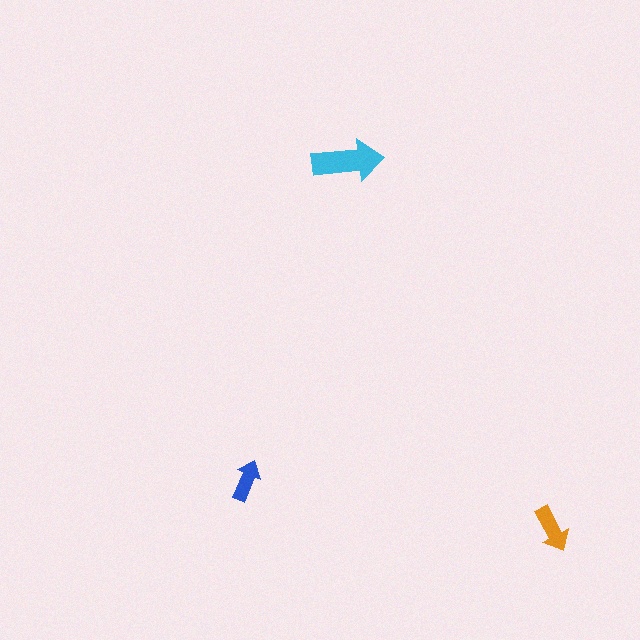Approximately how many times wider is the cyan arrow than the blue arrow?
About 1.5 times wider.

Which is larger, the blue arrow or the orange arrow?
The orange one.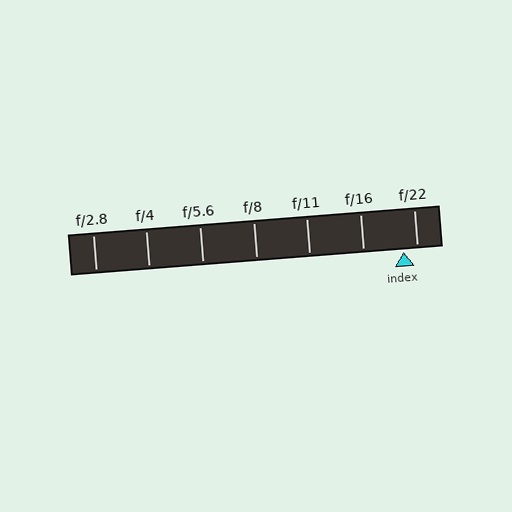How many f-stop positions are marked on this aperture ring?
There are 7 f-stop positions marked.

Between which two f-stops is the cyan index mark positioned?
The index mark is between f/16 and f/22.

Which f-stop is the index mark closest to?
The index mark is closest to f/22.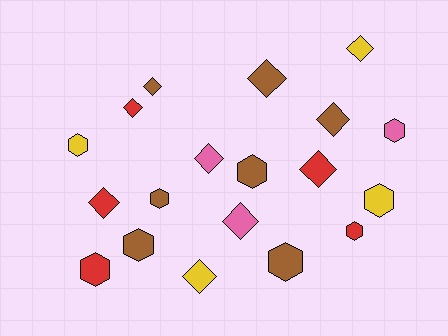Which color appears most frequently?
Brown, with 7 objects.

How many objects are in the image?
There are 19 objects.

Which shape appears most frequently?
Diamond, with 10 objects.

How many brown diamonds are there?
There are 3 brown diamonds.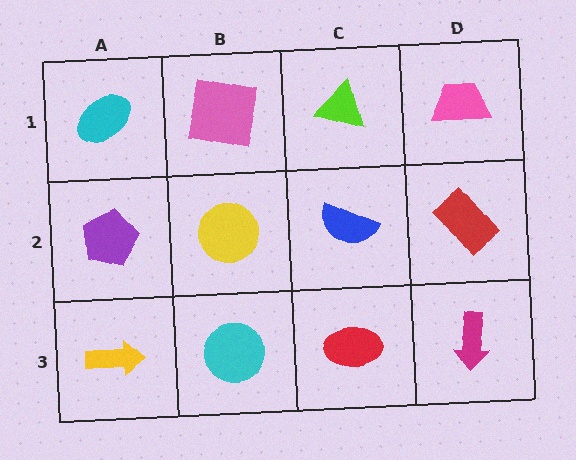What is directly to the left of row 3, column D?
A red ellipse.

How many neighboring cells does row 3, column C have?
3.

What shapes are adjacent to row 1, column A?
A purple pentagon (row 2, column A), a pink square (row 1, column B).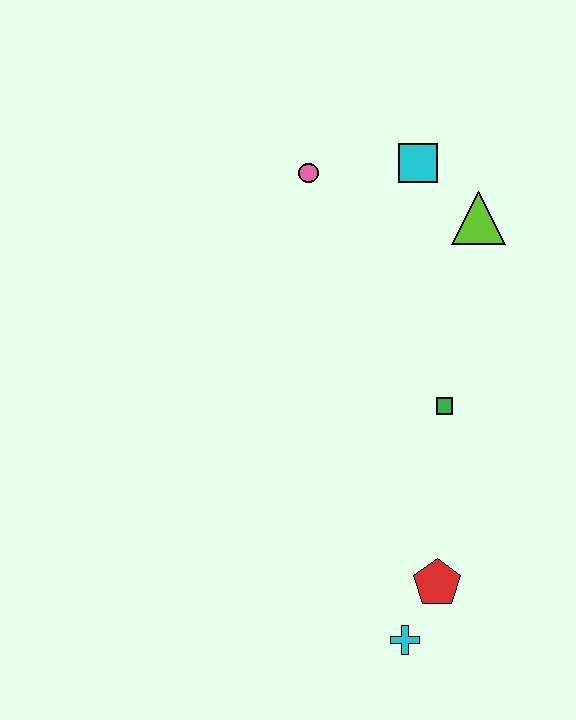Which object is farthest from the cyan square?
The cyan cross is farthest from the cyan square.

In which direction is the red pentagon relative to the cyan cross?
The red pentagon is above the cyan cross.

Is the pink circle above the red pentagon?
Yes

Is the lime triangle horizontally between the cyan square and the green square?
No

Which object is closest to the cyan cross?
The red pentagon is closest to the cyan cross.